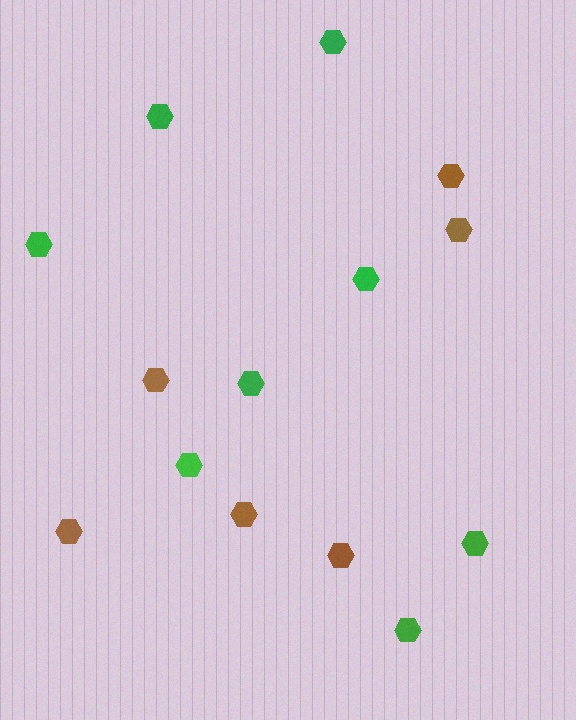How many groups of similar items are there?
There are 2 groups: one group of brown hexagons (6) and one group of green hexagons (8).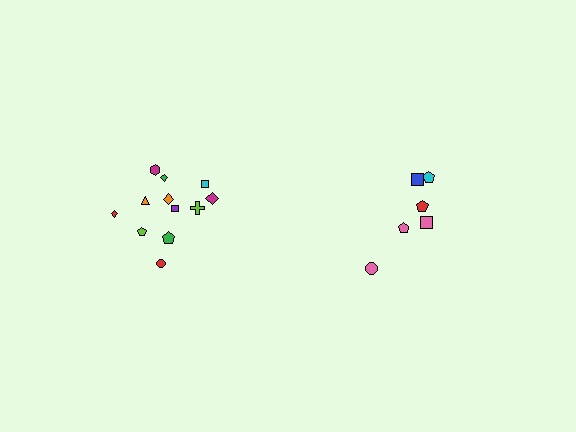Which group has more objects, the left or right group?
The left group.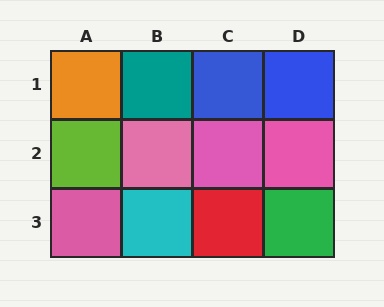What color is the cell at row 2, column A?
Lime.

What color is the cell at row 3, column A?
Pink.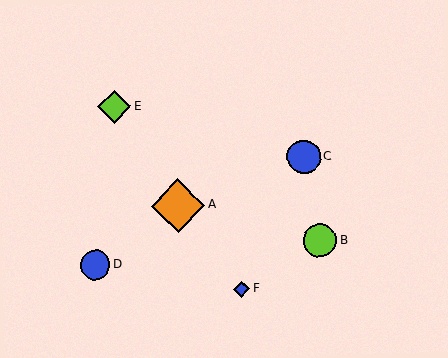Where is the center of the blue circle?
The center of the blue circle is at (304, 157).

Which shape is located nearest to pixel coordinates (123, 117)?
The lime diamond (labeled E) at (114, 107) is nearest to that location.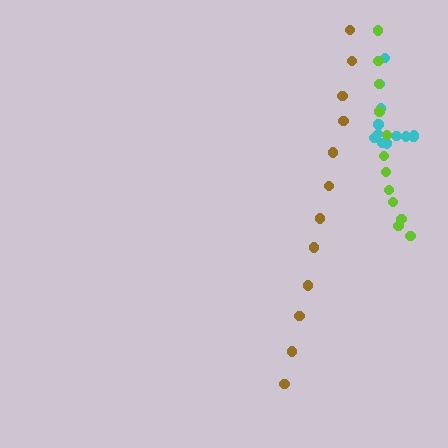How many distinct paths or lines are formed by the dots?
There are 3 distinct paths.